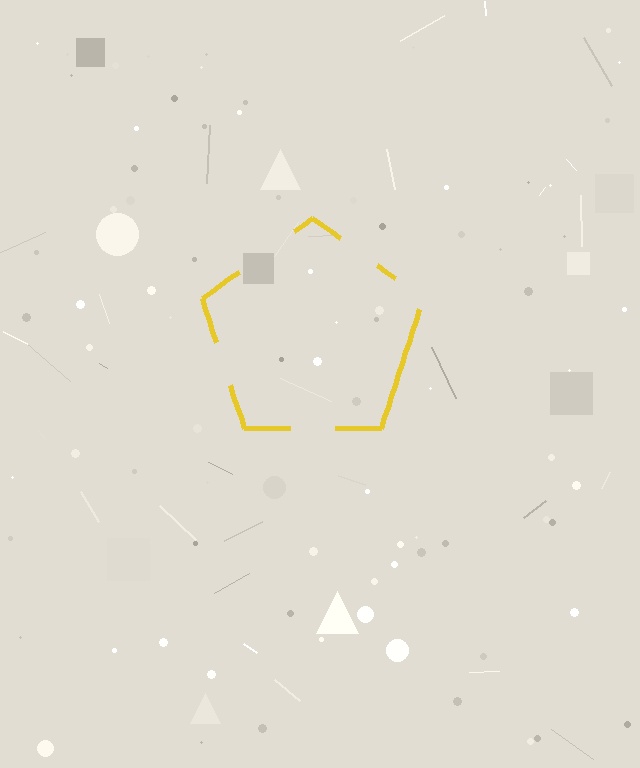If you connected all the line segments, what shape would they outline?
They would outline a pentagon.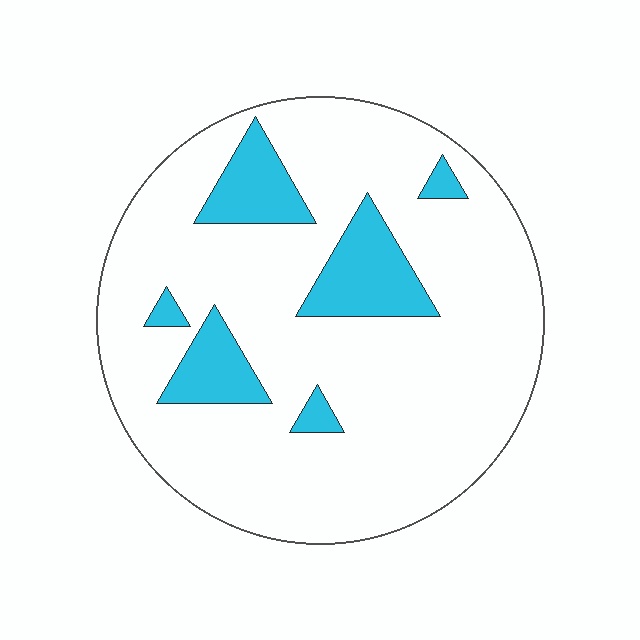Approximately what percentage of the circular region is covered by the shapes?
Approximately 15%.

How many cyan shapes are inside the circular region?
6.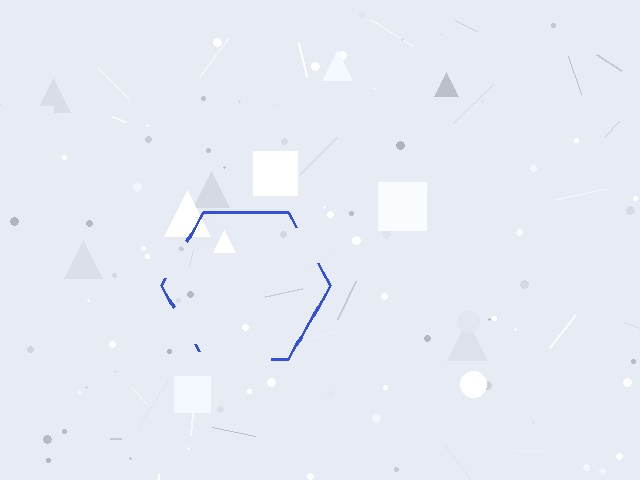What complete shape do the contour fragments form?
The contour fragments form a hexagon.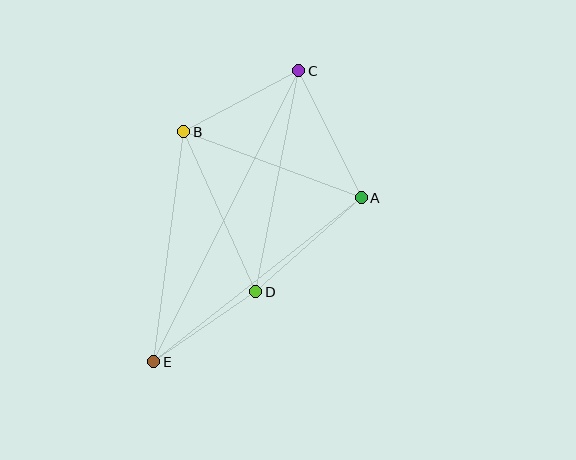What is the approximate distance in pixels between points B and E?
The distance between B and E is approximately 232 pixels.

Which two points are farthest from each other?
Points C and E are farthest from each other.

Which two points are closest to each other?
Points D and E are closest to each other.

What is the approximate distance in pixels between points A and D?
The distance between A and D is approximately 141 pixels.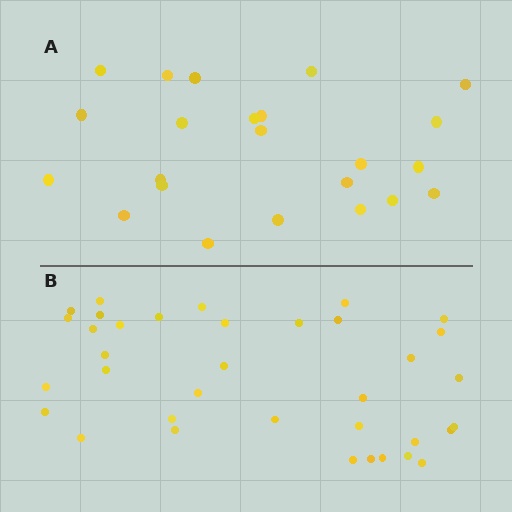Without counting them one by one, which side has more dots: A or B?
Region B (the bottom region) has more dots.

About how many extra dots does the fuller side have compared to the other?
Region B has approximately 15 more dots than region A.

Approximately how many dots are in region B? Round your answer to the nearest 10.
About 40 dots. (The exact count is 36, which rounds to 40.)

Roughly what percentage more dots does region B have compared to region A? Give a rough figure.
About 55% more.